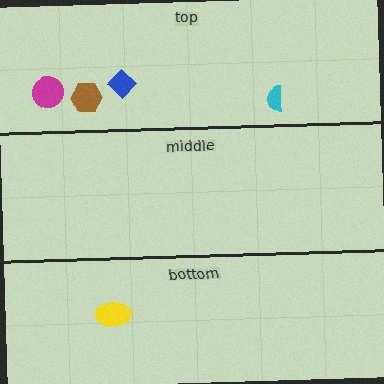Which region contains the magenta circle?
The top region.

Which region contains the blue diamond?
The top region.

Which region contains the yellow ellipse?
The bottom region.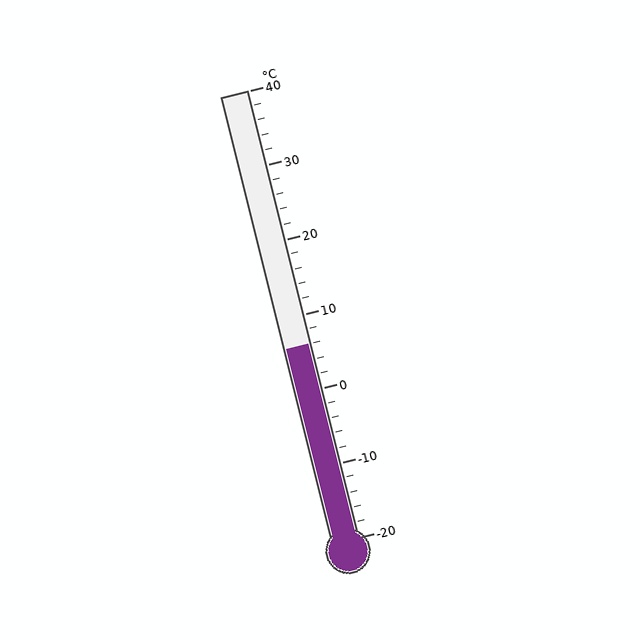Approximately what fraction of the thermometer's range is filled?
The thermometer is filled to approximately 45% of its range.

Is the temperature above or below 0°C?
The temperature is above 0°C.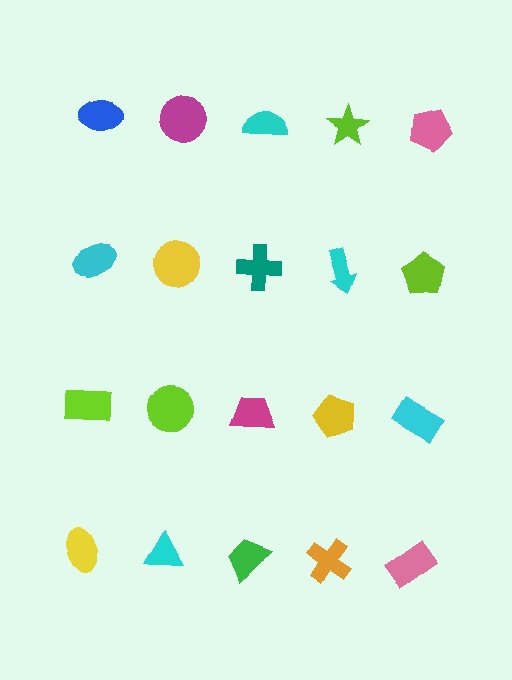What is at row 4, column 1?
A yellow ellipse.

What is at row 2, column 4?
A cyan arrow.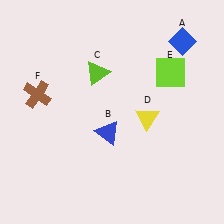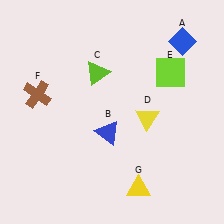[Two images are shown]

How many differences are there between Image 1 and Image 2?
There is 1 difference between the two images.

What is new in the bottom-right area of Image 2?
A yellow triangle (G) was added in the bottom-right area of Image 2.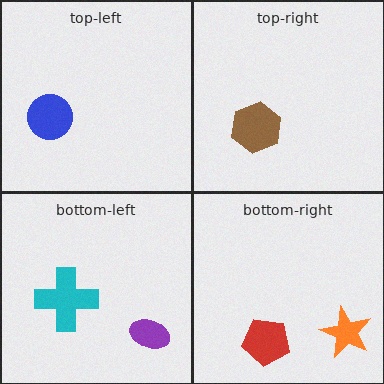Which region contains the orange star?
The bottom-right region.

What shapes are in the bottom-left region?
The purple ellipse, the cyan cross.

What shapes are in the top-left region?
The blue circle.